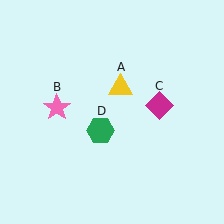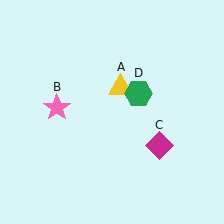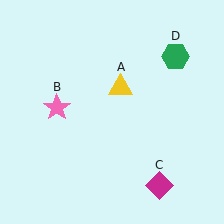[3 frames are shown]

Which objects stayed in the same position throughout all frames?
Yellow triangle (object A) and pink star (object B) remained stationary.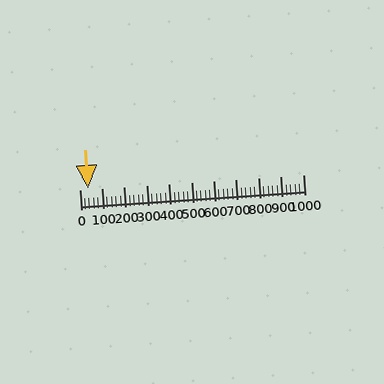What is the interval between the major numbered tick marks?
The major tick marks are spaced 100 units apart.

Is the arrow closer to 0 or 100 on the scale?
The arrow is closer to 0.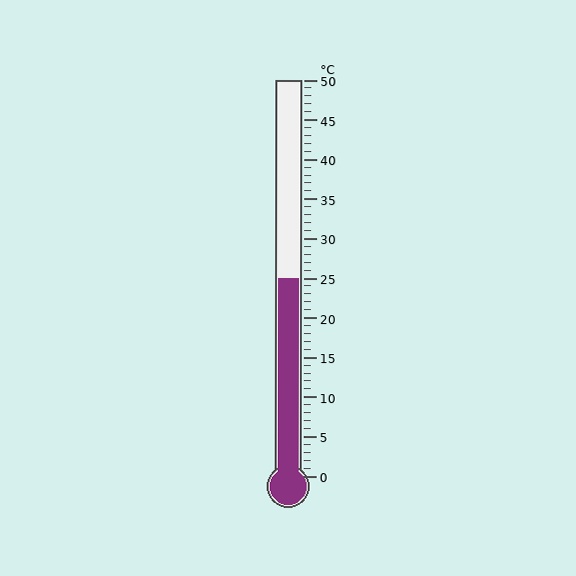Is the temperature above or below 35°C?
The temperature is below 35°C.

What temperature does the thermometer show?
The thermometer shows approximately 25°C.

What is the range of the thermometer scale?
The thermometer scale ranges from 0°C to 50°C.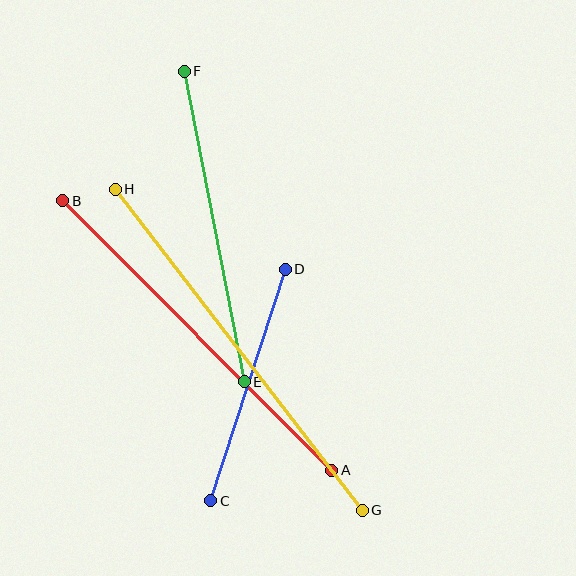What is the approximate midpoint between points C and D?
The midpoint is at approximately (248, 385) pixels.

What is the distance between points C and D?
The distance is approximately 243 pixels.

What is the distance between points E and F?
The distance is approximately 316 pixels.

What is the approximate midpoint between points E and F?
The midpoint is at approximately (214, 226) pixels.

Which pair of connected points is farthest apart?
Points G and H are farthest apart.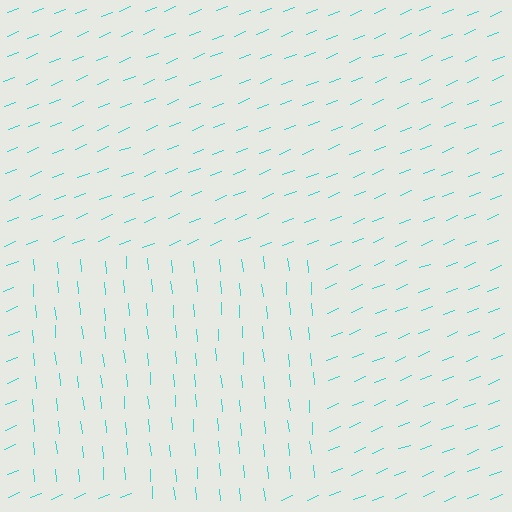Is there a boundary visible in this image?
Yes, there is a texture boundary formed by a change in line orientation.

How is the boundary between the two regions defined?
The boundary is defined purely by a change in line orientation (approximately 73 degrees difference). All lines are the same color and thickness.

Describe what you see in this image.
The image is filled with small cyan line segments. A rectangle region in the image has lines oriented differently from the surrounding lines, creating a visible texture boundary.